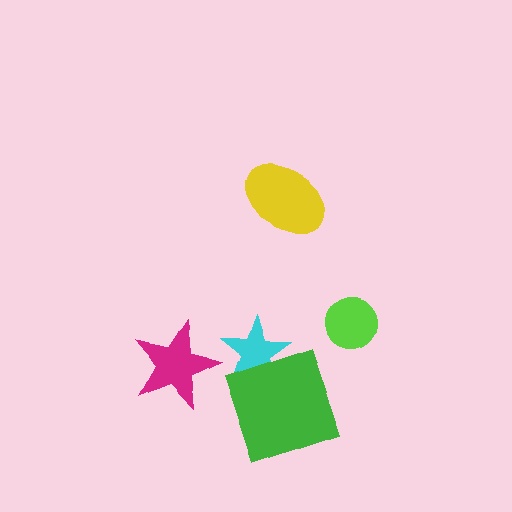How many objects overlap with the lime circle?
0 objects overlap with the lime circle.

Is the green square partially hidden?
No, no other shape covers it.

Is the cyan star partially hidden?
Yes, it is partially covered by another shape.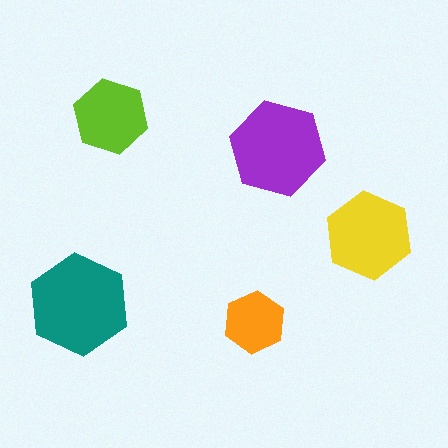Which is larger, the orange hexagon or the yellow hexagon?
The yellow one.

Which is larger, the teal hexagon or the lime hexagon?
The teal one.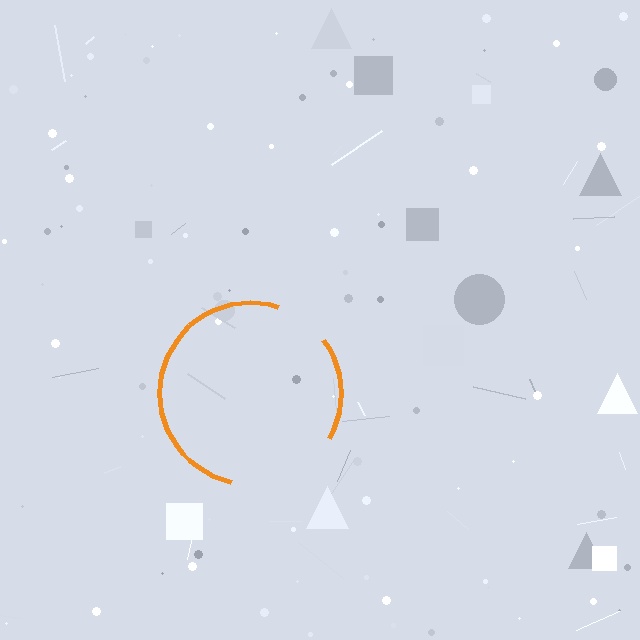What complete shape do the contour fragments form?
The contour fragments form a circle.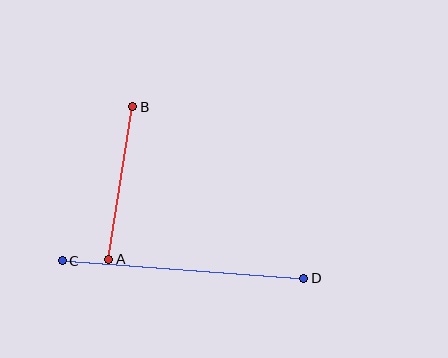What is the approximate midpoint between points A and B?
The midpoint is at approximately (121, 183) pixels.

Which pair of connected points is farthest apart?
Points C and D are farthest apart.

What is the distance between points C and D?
The distance is approximately 242 pixels.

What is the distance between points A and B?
The distance is approximately 154 pixels.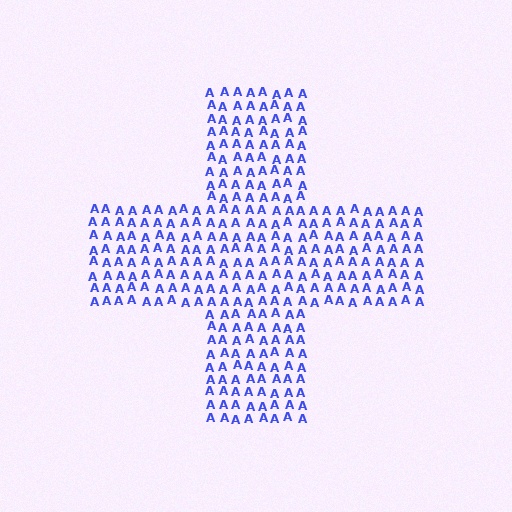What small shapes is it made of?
It is made of small letter A's.